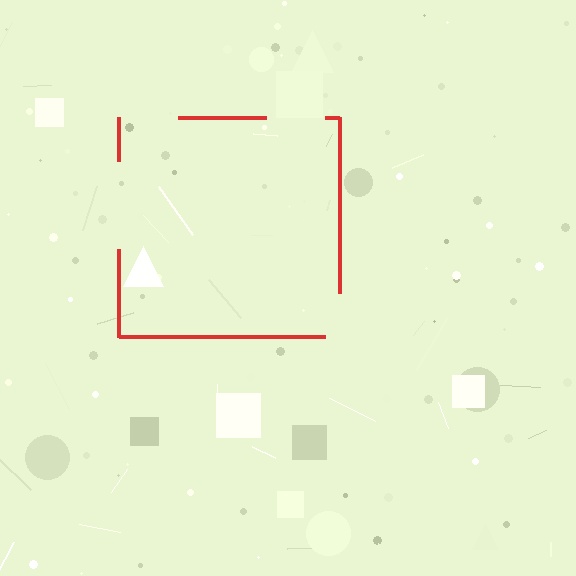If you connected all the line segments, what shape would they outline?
They would outline a square.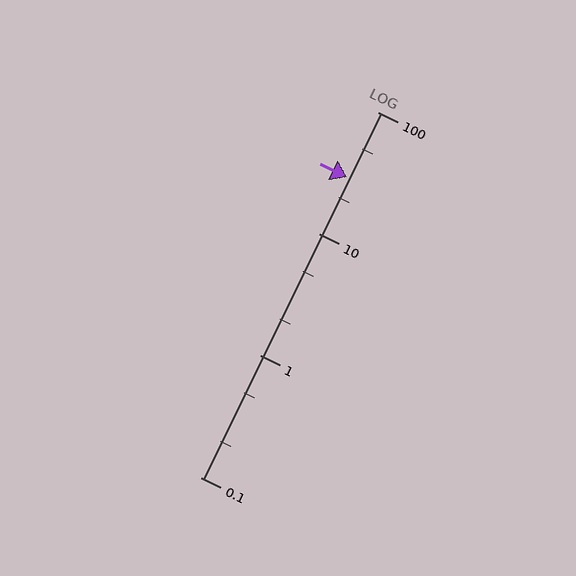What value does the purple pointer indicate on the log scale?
The pointer indicates approximately 29.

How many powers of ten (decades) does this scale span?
The scale spans 3 decades, from 0.1 to 100.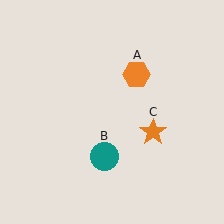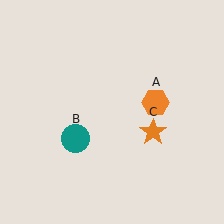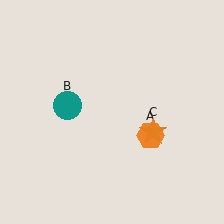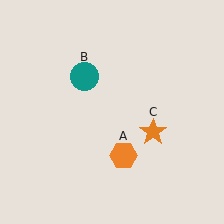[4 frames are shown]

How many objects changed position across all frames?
2 objects changed position: orange hexagon (object A), teal circle (object B).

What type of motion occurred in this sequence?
The orange hexagon (object A), teal circle (object B) rotated clockwise around the center of the scene.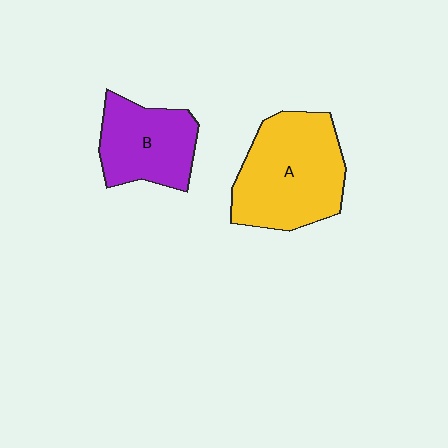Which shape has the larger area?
Shape A (yellow).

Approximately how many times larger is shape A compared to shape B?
Approximately 1.5 times.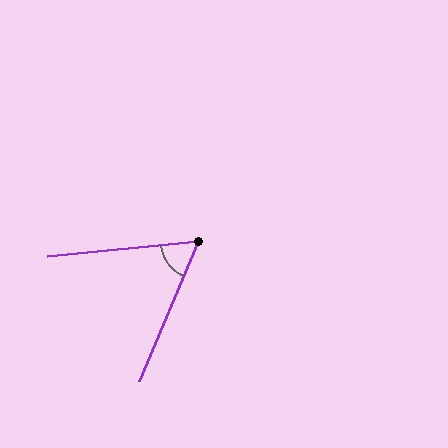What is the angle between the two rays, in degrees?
Approximately 62 degrees.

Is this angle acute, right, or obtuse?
It is acute.